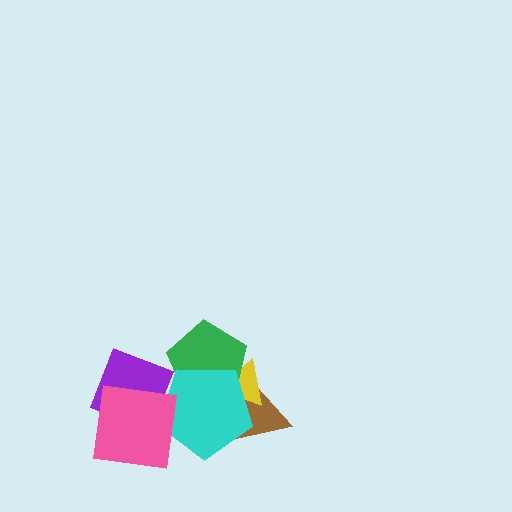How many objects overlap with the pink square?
2 objects overlap with the pink square.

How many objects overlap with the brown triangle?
3 objects overlap with the brown triangle.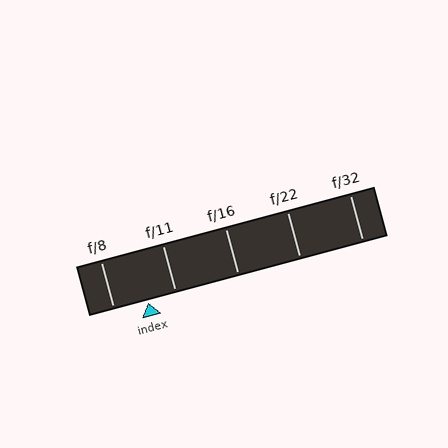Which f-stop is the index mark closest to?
The index mark is closest to f/11.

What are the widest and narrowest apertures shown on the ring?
The widest aperture shown is f/8 and the narrowest is f/32.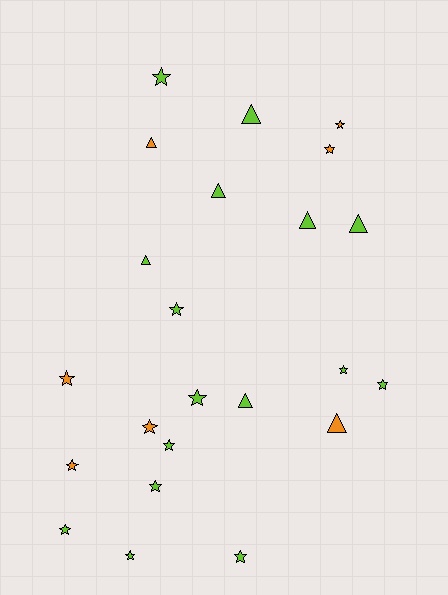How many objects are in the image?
There are 23 objects.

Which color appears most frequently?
Lime, with 16 objects.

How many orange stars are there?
There are 5 orange stars.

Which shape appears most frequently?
Star, with 15 objects.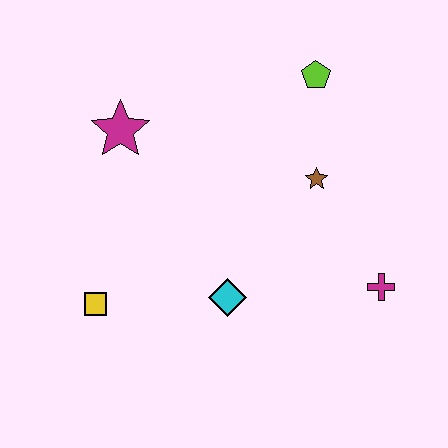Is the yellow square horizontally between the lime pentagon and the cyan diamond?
No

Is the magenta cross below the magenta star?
Yes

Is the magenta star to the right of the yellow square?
Yes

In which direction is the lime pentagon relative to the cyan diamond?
The lime pentagon is above the cyan diamond.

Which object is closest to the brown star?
The lime pentagon is closest to the brown star.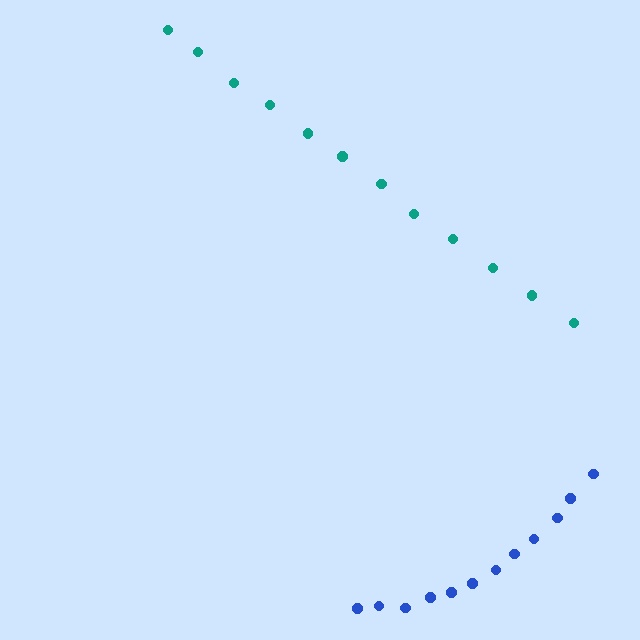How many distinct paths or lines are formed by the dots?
There are 2 distinct paths.